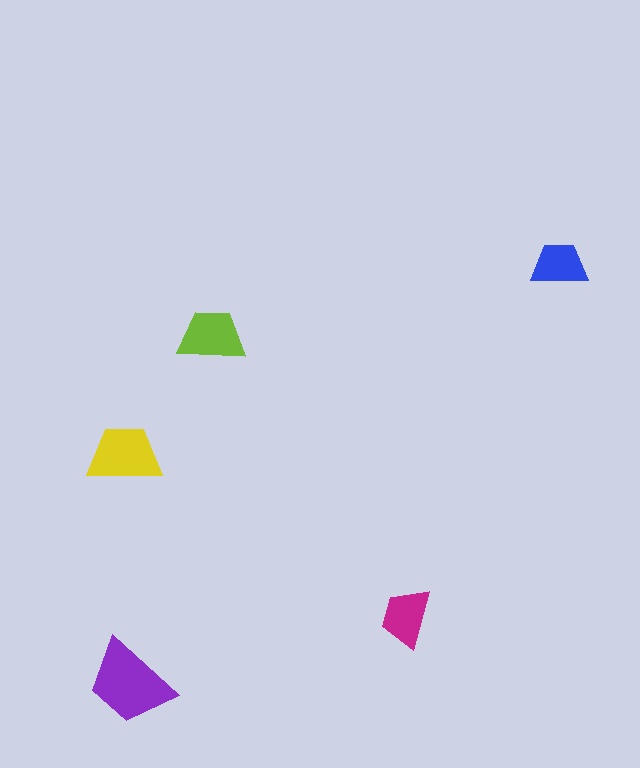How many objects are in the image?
There are 5 objects in the image.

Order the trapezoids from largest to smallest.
the purple one, the yellow one, the lime one, the magenta one, the blue one.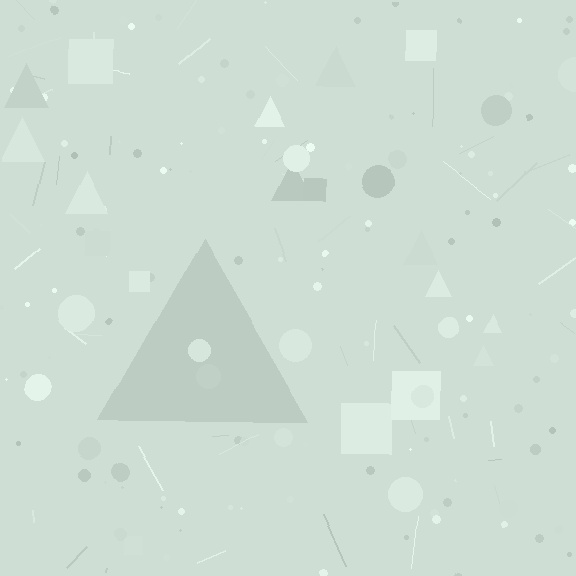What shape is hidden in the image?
A triangle is hidden in the image.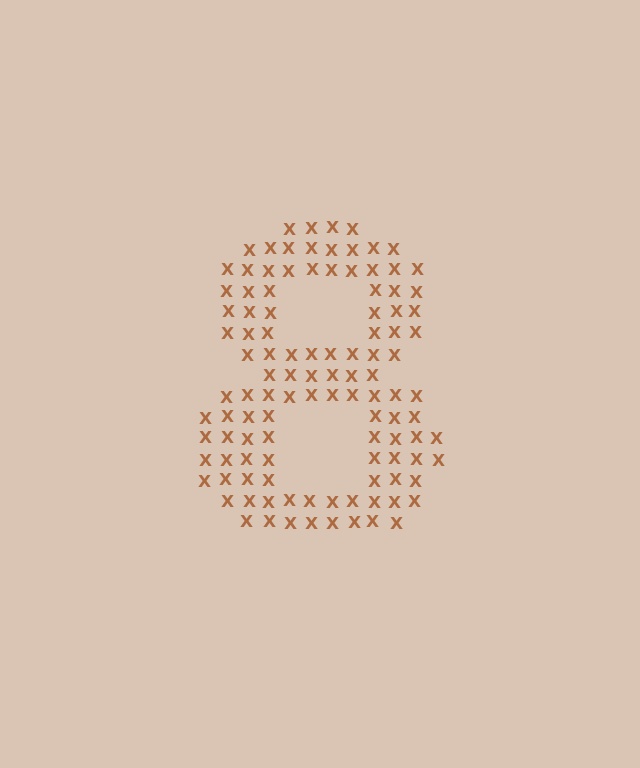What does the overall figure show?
The overall figure shows the digit 8.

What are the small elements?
The small elements are letter X's.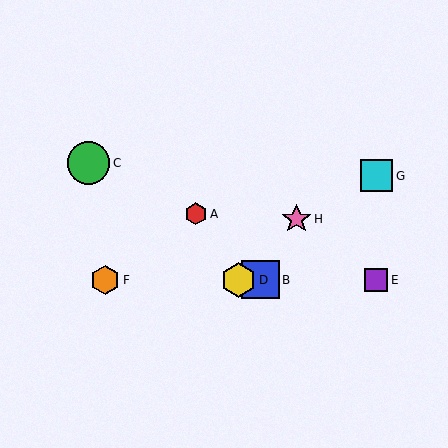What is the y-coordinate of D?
Object D is at y≈280.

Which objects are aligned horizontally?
Objects B, D, E, F are aligned horizontally.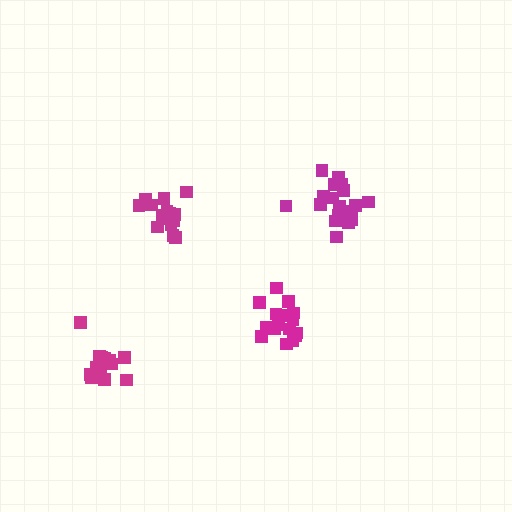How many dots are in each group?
Group 1: 18 dots, Group 2: 17 dots, Group 3: 13 dots, Group 4: 15 dots (63 total).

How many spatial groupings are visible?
There are 4 spatial groupings.